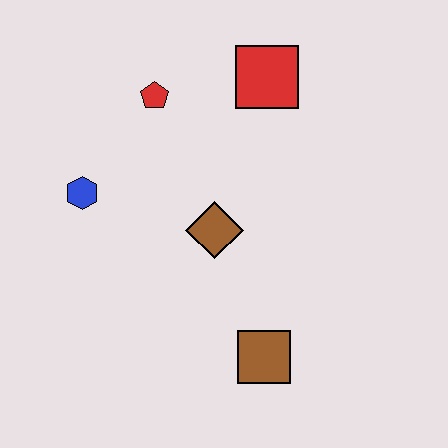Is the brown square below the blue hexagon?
Yes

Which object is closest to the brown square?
The brown diamond is closest to the brown square.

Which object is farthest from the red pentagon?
The brown square is farthest from the red pentagon.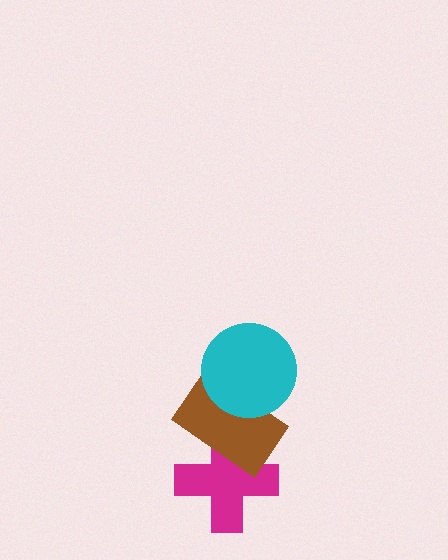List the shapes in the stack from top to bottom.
From top to bottom: the cyan circle, the brown rectangle, the magenta cross.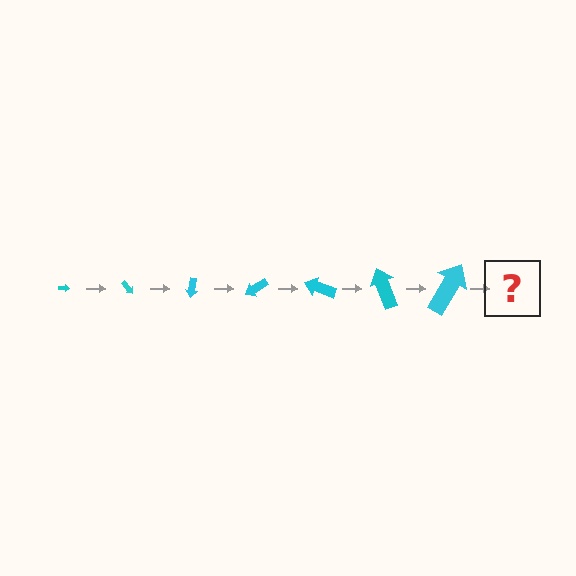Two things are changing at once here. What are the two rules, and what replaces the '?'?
The two rules are that the arrow grows larger each step and it rotates 50 degrees each step. The '?' should be an arrow, larger than the previous one and rotated 350 degrees from the start.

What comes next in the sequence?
The next element should be an arrow, larger than the previous one and rotated 350 degrees from the start.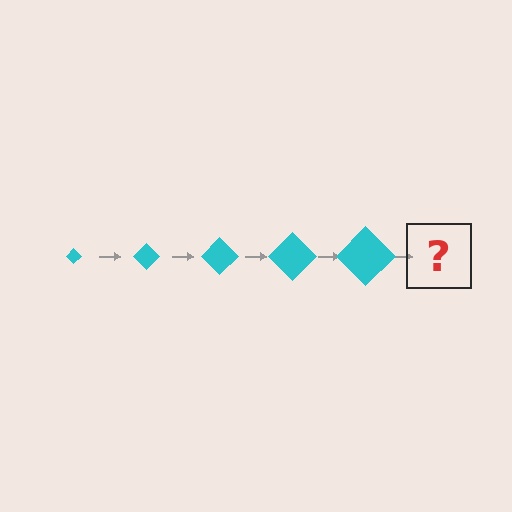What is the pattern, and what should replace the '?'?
The pattern is that the diamond gets progressively larger each step. The '?' should be a cyan diamond, larger than the previous one.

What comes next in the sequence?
The next element should be a cyan diamond, larger than the previous one.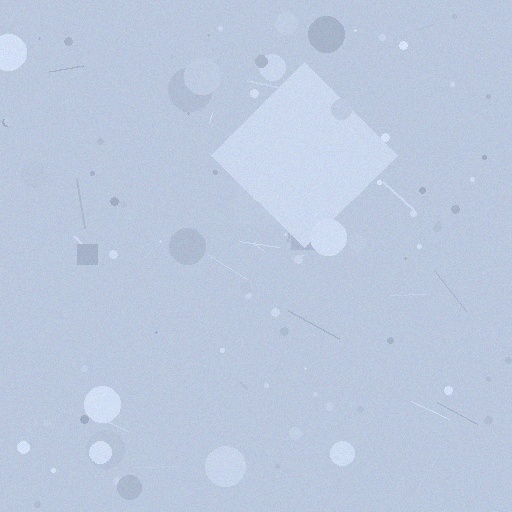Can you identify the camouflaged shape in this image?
The camouflaged shape is a diamond.